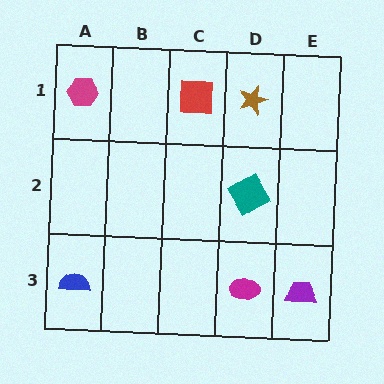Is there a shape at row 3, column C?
No, that cell is empty.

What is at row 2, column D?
A teal diamond.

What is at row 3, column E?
A purple trapezoid.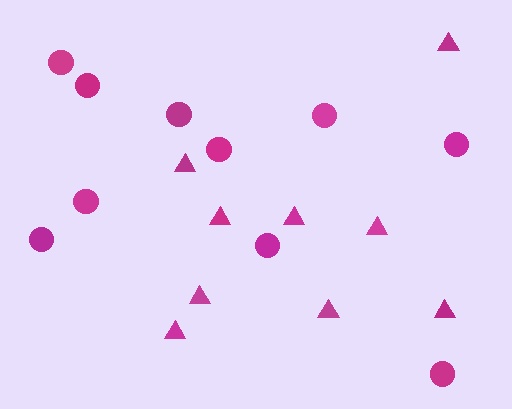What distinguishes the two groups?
There are 2 groups: one group of circles (10) and one group of triangles (9).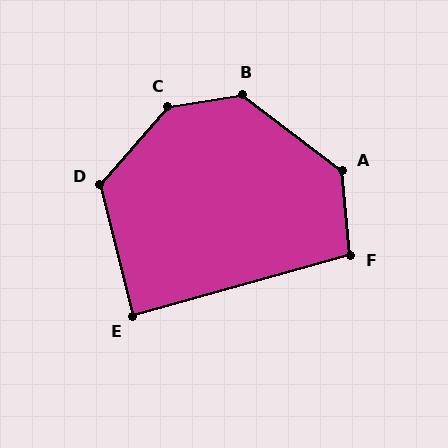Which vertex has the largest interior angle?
C, at approximately 140 degrees.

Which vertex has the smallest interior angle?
E, at approximately 88 degrees.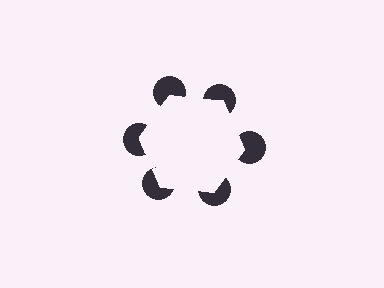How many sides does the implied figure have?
6 sides.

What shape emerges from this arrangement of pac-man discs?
An illusory hexagon — its edges are inferred from the aligned wedge cuts in the pac-man discs, not physically drawn.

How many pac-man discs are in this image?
There are 6 — one at each vertex of the illusory hexagon.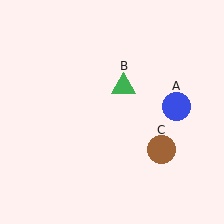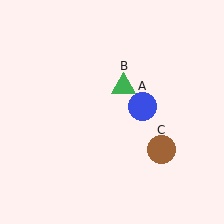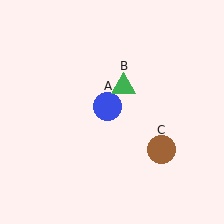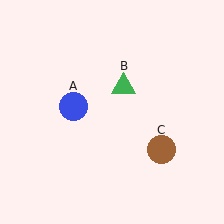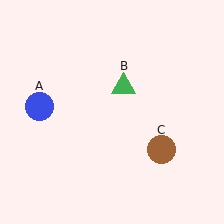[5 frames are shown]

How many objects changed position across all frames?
1 object changed position: blue circle (object A).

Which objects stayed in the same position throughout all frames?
Green triangle (object B) and brown circle (object C) remained stationary.